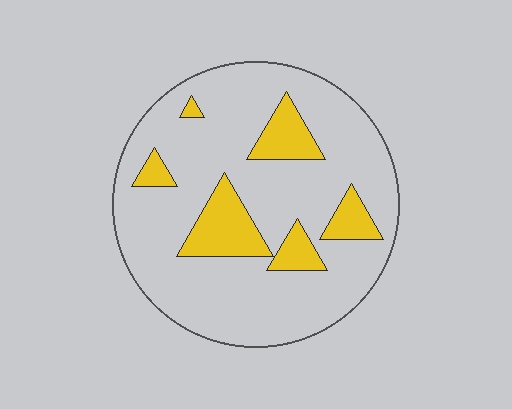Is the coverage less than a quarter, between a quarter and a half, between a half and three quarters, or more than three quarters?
Less than a quarter.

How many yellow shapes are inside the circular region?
6.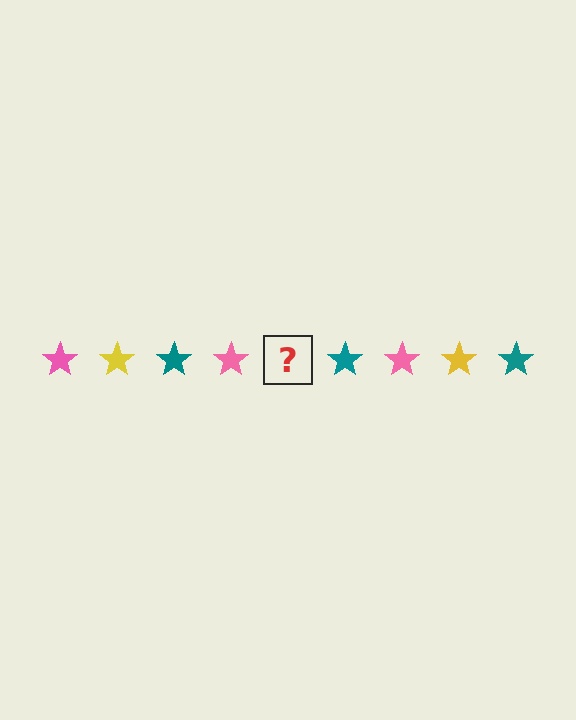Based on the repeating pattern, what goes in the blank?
The blank should be a yellow star.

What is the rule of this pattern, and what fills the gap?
The rule is that the pattern cycles through pink, yellow, teal stars. The gap should be filled with a yellow star.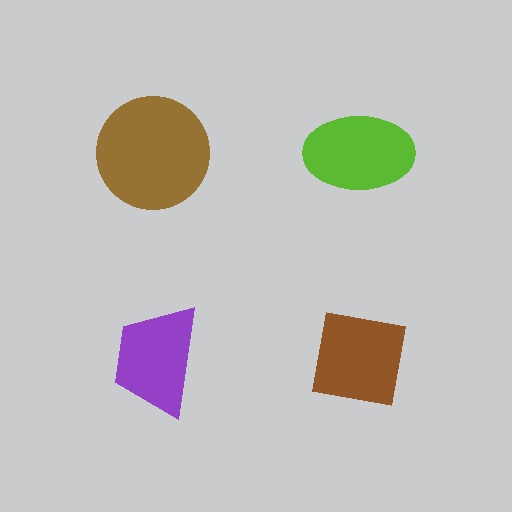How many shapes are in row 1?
2 shapes.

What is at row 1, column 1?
A brown circle.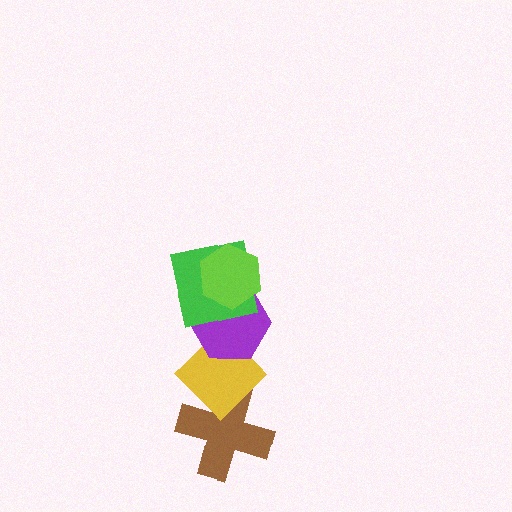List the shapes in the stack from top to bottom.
From top to bottom: the lime hexagon, the green square, the purple hexagon, the yellow diamond, the brown cross.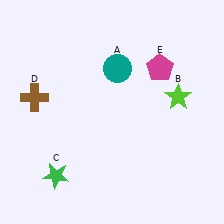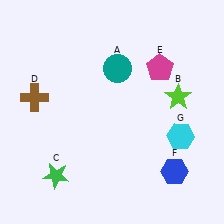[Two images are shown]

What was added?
A blue hexagon (F), a cyan hexagon (G) were added in Image 2.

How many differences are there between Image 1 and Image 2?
There are 2 differences between the two images.